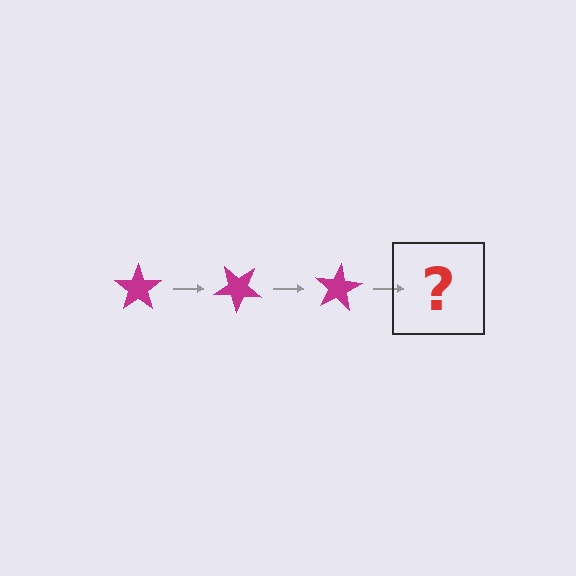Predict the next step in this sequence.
The next step is a magenta star rotated 120 degrees.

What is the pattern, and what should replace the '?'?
The pattern is that the star rotates 40 degrees each step. The '?' should be a magenta star rotated 120 degrees.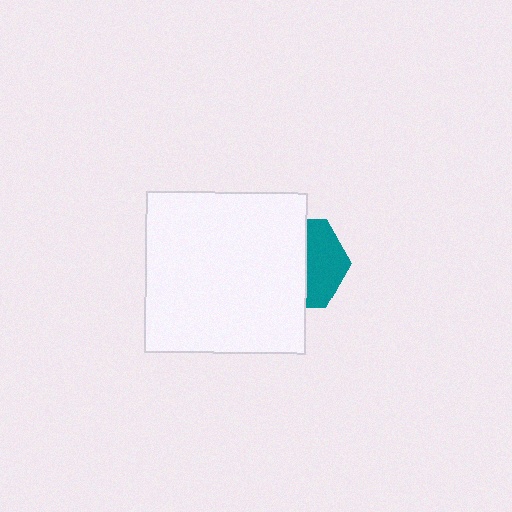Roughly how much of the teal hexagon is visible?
A small part of it is visible (roughly 41%).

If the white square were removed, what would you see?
You would see the complete teal hexagon.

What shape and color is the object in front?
The object in front is a white square.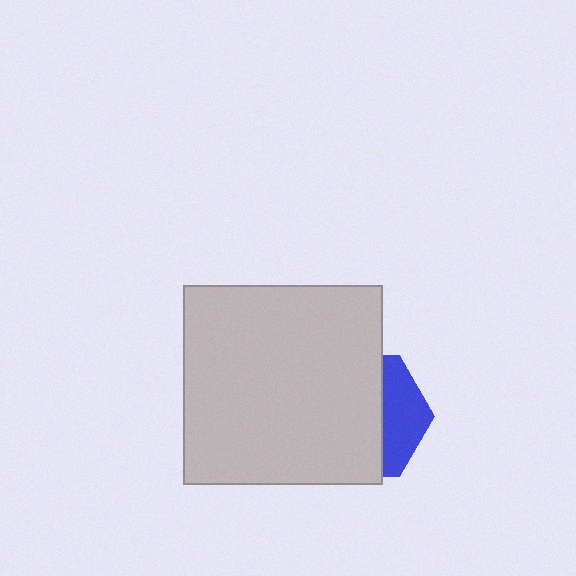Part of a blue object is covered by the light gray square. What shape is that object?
It is a hexagon.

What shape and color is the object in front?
The object in front is a light gray square.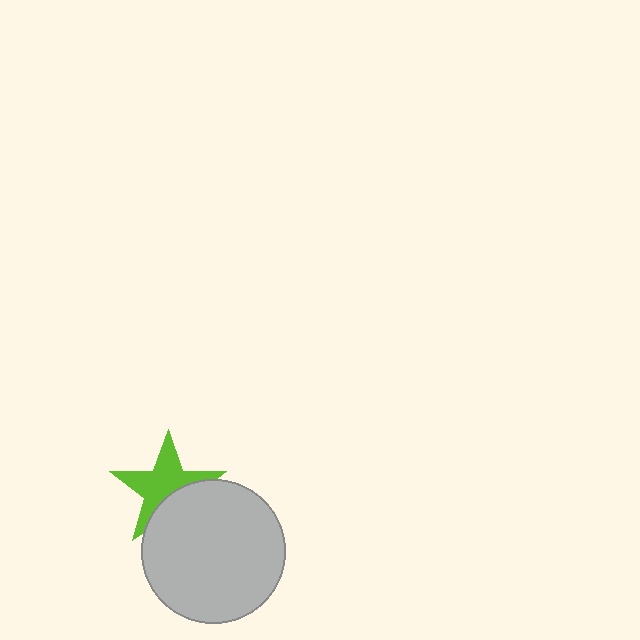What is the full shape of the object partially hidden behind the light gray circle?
The partially hidden object is a lime star.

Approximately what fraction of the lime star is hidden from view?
Roughly 37% of the lime star is hidden behind the light gray circle.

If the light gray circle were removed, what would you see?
You would see the complete lime star.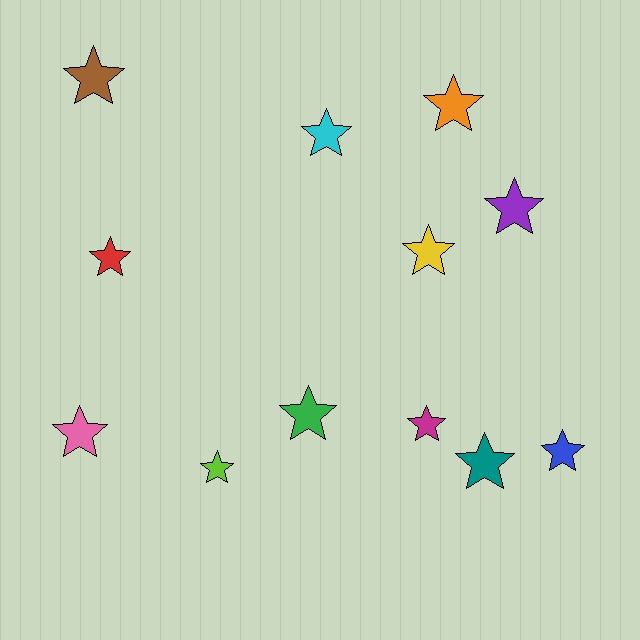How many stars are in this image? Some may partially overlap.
There are 12 stars.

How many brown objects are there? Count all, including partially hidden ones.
There is 1 brown object.